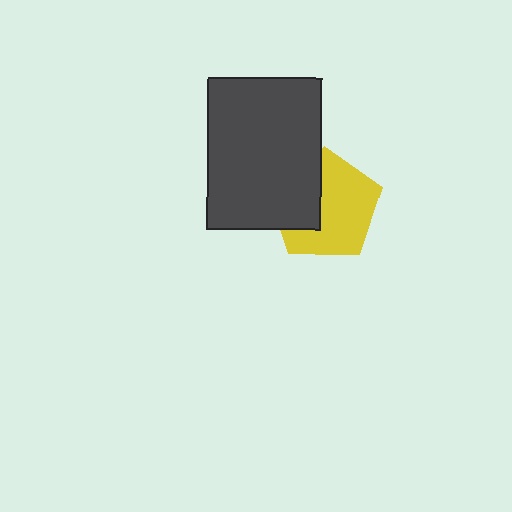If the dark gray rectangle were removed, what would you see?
You would see the complete yellow pentagon.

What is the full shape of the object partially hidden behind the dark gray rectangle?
The partially hidden object is a yellow pentagon.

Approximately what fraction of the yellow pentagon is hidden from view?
Roughly 37% of the yellow pentagon is hidden behind the dark gray rectangle.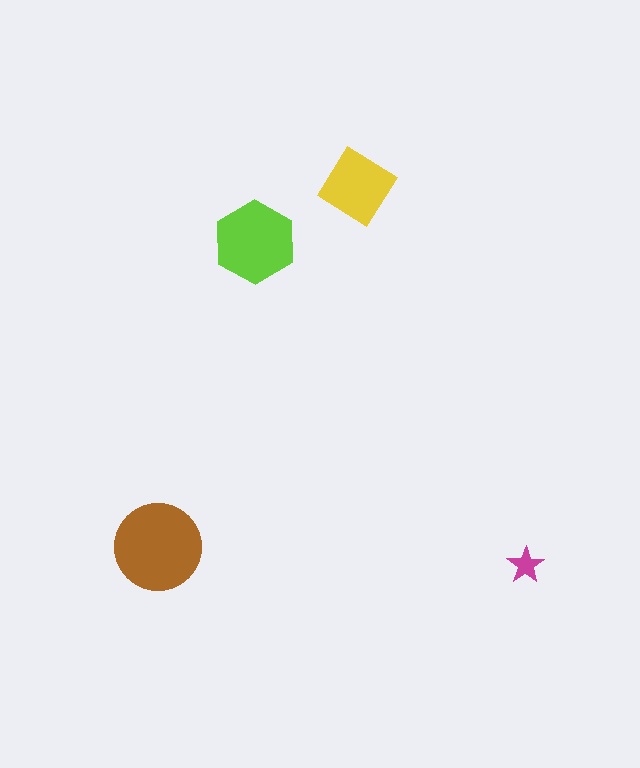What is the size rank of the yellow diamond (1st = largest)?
3rd.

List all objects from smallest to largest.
The magenta star, the yellow diamond, the lime hexagon, the brown circle.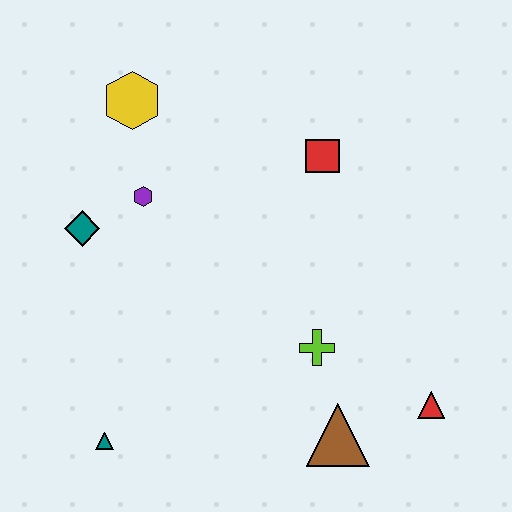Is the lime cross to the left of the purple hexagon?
No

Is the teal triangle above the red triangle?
No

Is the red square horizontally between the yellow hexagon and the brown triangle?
Yes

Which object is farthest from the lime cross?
The yellow hexagon is farthest from the lime cross.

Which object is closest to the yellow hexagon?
The purple hexagon is closest to the yellow hexagon.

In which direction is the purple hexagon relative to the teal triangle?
The purple hexagon is above the teal triangle.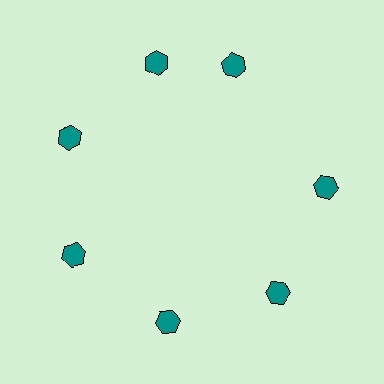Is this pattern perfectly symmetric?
No. The 7 teal hexagons are arranged in a ring, but one element near the 1 o'clock position is rotated out of alignment along the ring, breaking the 7-fold rotational symmetry.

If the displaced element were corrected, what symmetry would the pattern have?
It would have 7-fold rotational symmetry — the pattern would map onto itself every 51 degrees.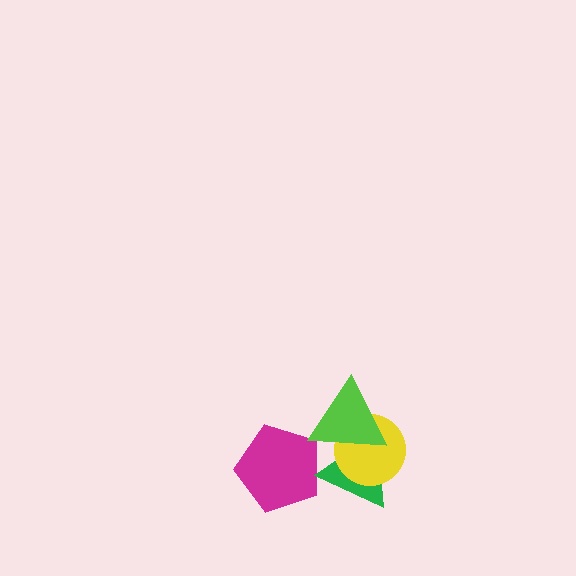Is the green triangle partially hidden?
Yes, it is partially covered by another shape.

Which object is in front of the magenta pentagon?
The green triangle is in front of the magenta pentagon.